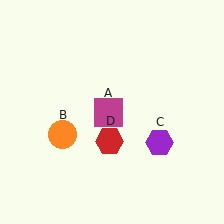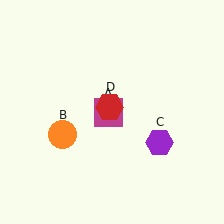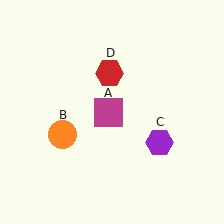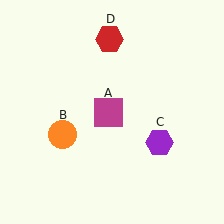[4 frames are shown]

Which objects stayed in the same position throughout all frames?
Magenta square (object A) and orange circle (object B) and purple hexagon (object C) remained stationary.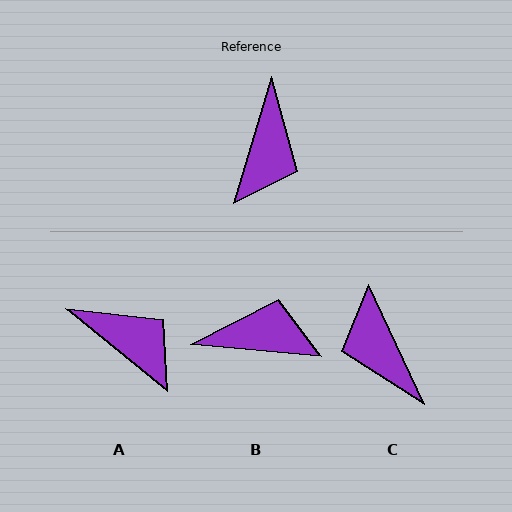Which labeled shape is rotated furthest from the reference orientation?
C, about 138 degrees away.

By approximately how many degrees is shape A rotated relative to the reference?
Approximately 67 degrees counter-clockwise.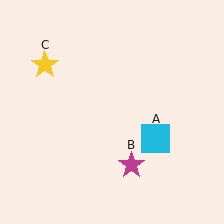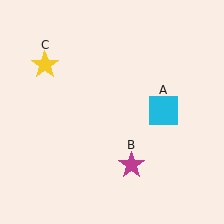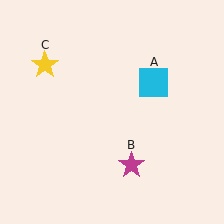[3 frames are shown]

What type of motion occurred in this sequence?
The cyan square (object A) rotated counterclockwise around the center of the scene.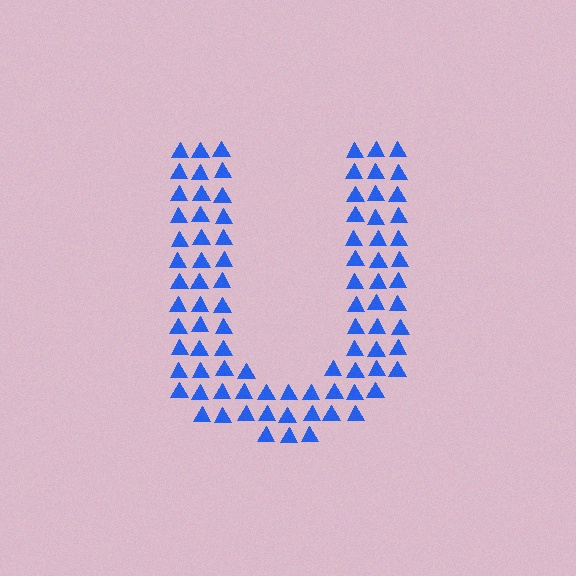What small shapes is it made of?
It is made of small triangles.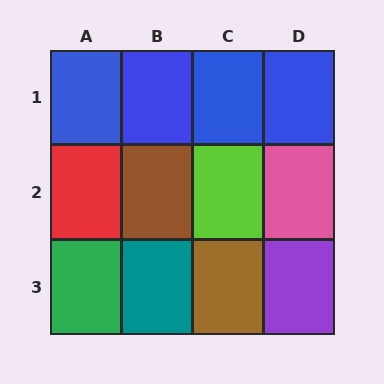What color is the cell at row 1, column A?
Blue.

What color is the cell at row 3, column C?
Brown.